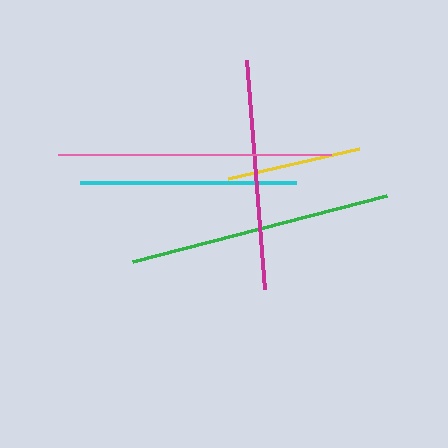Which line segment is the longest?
The pink line is the longest at approximately 274 pixels.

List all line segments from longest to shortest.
From longest to shortest: pink, green, magenta, cyan, yellow.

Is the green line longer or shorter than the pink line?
The pink line is longer than the green line.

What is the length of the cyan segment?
The cyan segment is approximately 216 pixels long.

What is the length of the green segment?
The green segment is approximately 262 pixels long.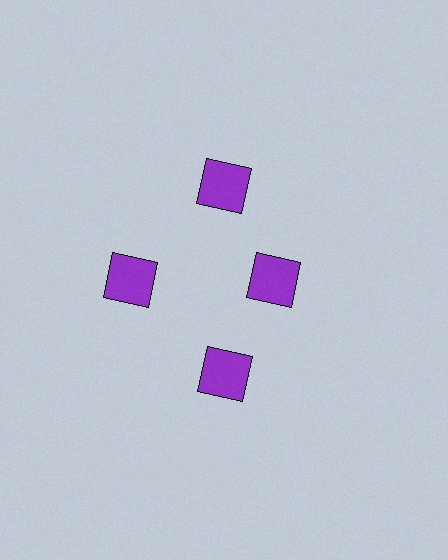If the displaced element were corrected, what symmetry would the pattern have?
It would have 4-fold rotational symmetry — the pattern would map onto itself every 90 degrees.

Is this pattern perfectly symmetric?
No. The 4 purple squares are arranged in a ring, but one element near the 3 o'clock position is pulled inward toward the center, breaking the 4-fold rotational symmetry.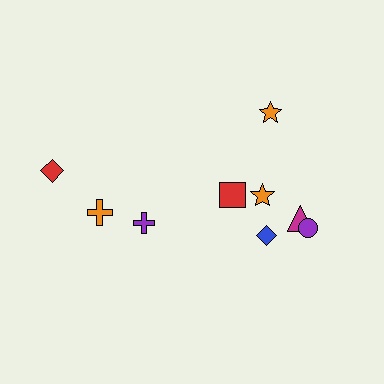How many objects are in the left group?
There are 3 objects.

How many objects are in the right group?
There are 6 objects.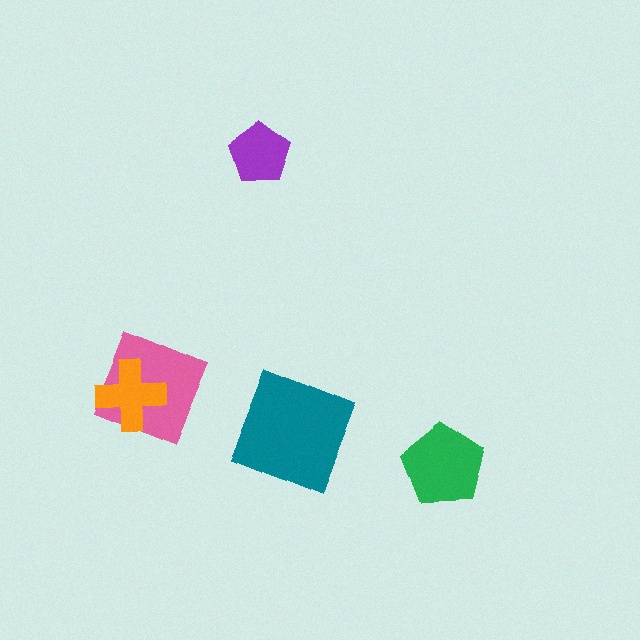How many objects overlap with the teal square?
0 objects overlap with the teal square.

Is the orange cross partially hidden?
No, no other shape covers it.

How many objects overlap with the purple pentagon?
0 objects overlap with the purple pentagon.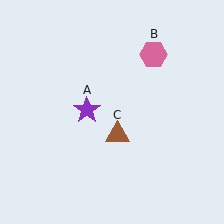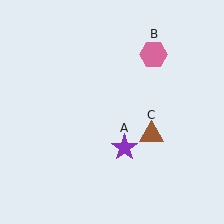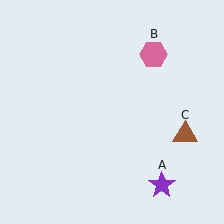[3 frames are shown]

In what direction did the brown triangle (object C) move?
The brown triangle (object C) moved right.